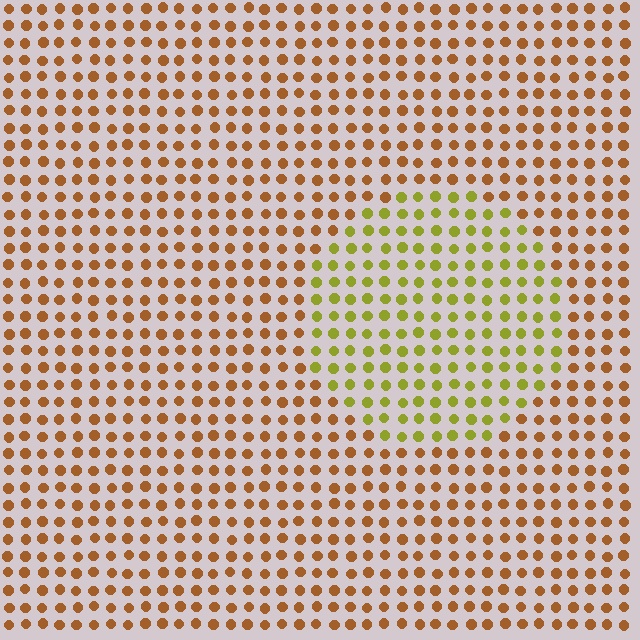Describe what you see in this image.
The image is filled with small brown elements in a uniform arrangement. A circle-shaped region is visible where the elements are tinted to a slightly different hue, forming a subtle color boundary.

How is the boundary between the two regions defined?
The boundary is defined purely by a slight shift in hue (about 43 degrees). Spacing, size, and orientation are identical on both sides.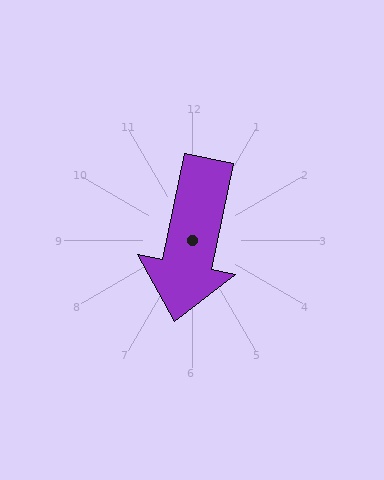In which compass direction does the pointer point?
South.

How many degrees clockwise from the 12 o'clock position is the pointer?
Approximately 192 degrees.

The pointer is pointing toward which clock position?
Roughly 6 o'clock.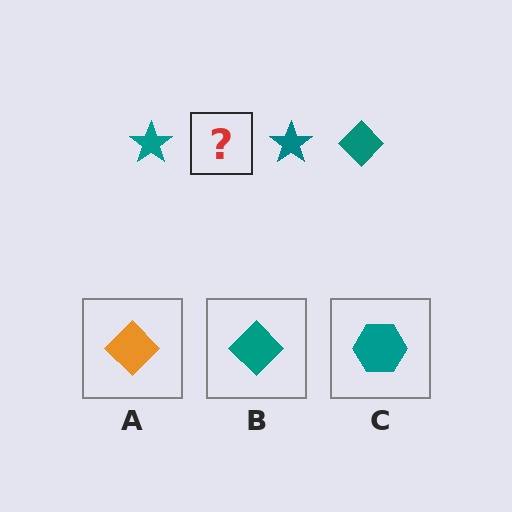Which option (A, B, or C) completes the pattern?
B.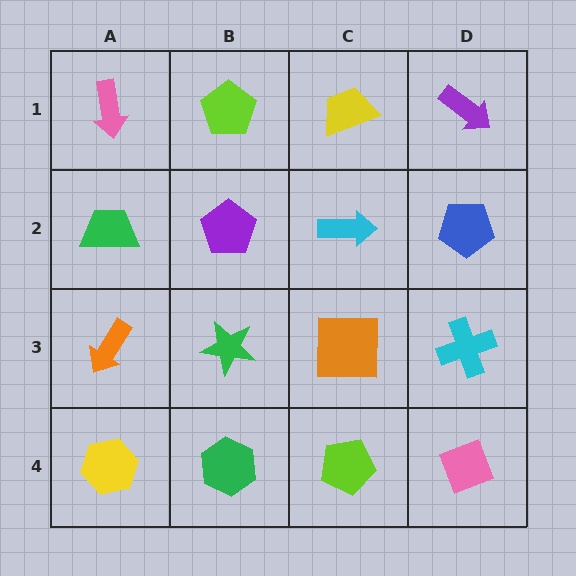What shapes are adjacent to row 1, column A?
A green trapezoid (row 2, column A), a lime pentagon (row 1, column B).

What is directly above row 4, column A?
An orange arrow.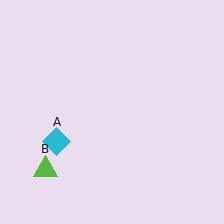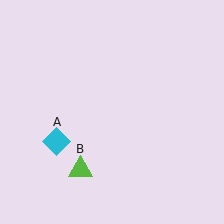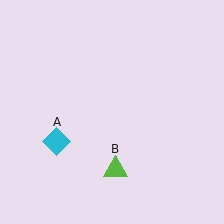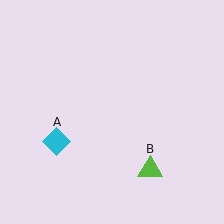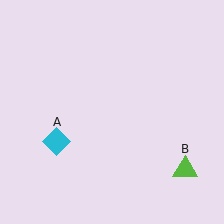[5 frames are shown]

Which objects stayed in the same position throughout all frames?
Cyan diamond (object A) remained stationary.